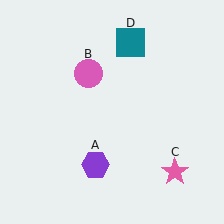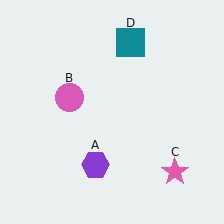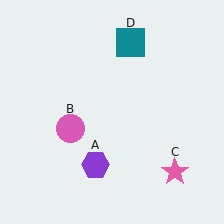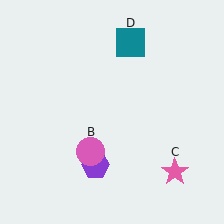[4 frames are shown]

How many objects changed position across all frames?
1 object changed position: pink circle (object B).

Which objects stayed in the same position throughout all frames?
Purple hexagon (object A) and pink star (object C) and teal square (object D) remained stationary.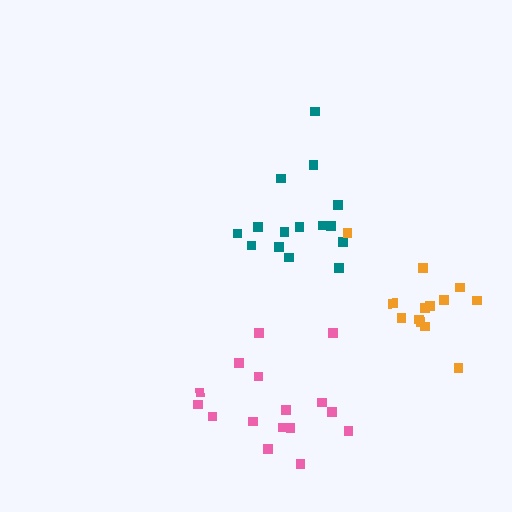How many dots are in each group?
Group 1: 16 dots, Group 2: 15 dots, Group 3: 13 dots (44 total).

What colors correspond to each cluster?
The clusters are colored: pink, teal, orange.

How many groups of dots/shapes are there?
There are 3 groups.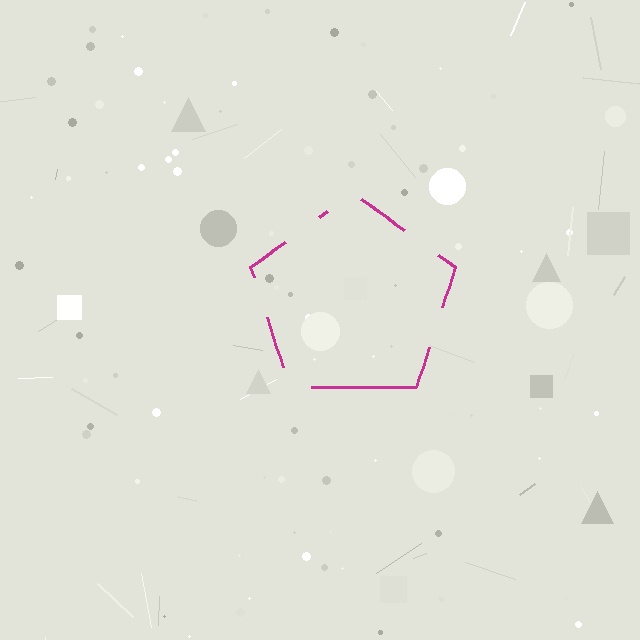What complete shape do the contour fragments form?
The contour fragments form a pentagon.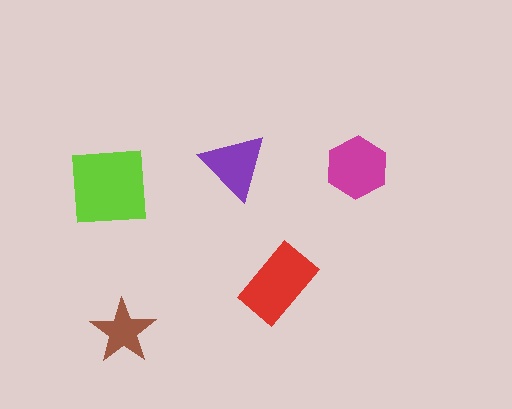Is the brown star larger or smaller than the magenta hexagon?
Smaller.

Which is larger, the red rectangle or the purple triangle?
The red rectangle.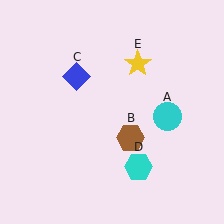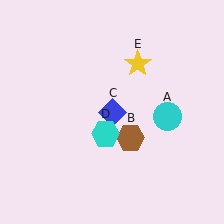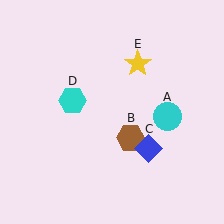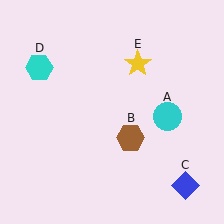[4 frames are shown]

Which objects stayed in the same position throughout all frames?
Cyan circle (object A) and brown hexagon (object B) and yellow star (object E) remained stationary.